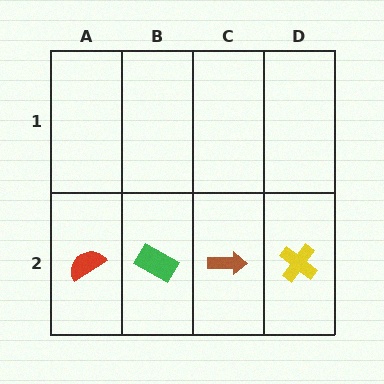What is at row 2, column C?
A brown arrow.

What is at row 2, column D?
A yellow cross.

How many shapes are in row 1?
0 shapes.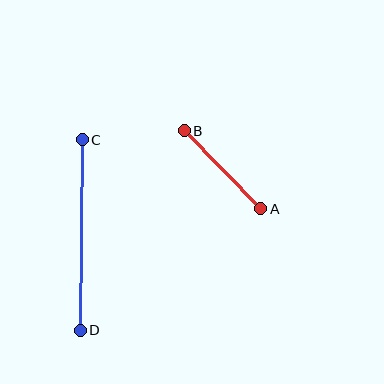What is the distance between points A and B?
The distance is approximately 109 pixels.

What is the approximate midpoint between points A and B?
The midpoint is at approximately (222, 170) pixels.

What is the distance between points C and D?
The distance is approximately 191 pixels.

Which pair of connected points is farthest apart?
Points C and D are farthest apart.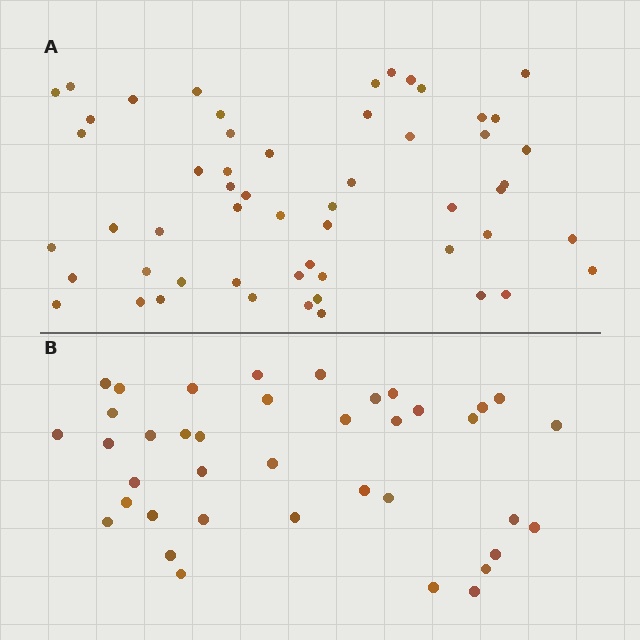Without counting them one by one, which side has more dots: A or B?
Region A (the top region) has more dots.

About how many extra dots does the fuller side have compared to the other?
Region A has approximately 15 more dots than region B.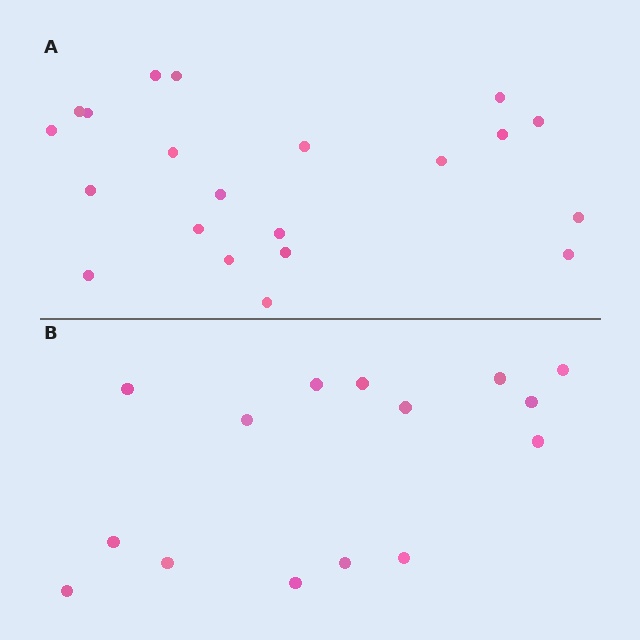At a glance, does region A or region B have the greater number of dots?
Region A (the top region) has more dots.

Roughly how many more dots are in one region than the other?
Region A has about 6 more dots than region B.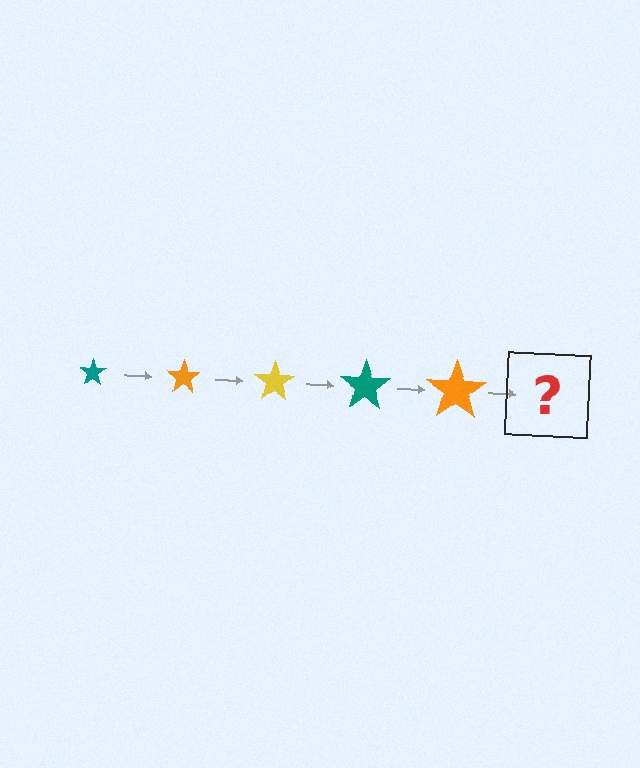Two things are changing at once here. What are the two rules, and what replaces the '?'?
The two rules are that the star grows larger each step and the color cycles through teal, orange, and yellow. The '?' should be a yellow star, larger than the previous one.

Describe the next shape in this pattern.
It should be a yellow star, larger than the previous one.